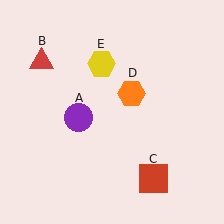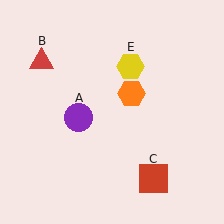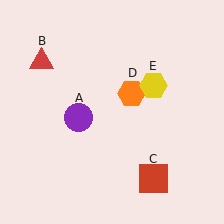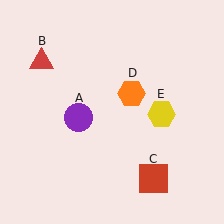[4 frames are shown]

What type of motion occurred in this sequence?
The yellow hexagon (object E) rotated clockwise around the center of the scene.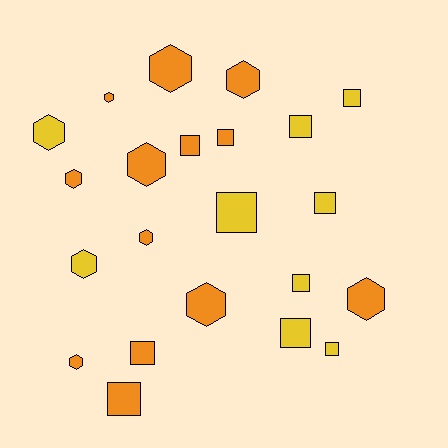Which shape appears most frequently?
Square, with 11 objects.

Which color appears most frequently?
Orange, with 13 objects.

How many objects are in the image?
There are 22 objects.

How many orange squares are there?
There are 4 orange squares.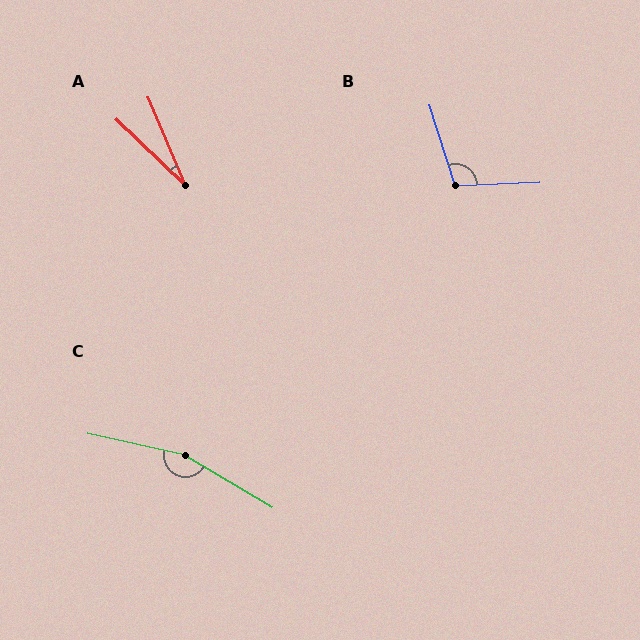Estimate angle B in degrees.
Approximately 106 degrees.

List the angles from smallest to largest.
A (23°), B (106°), C (161°).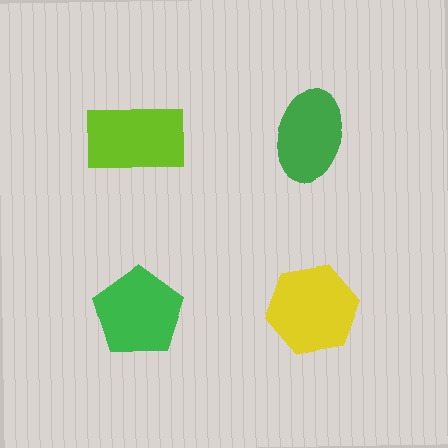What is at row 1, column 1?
A lime rectangle.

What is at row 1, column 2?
A green ellipse.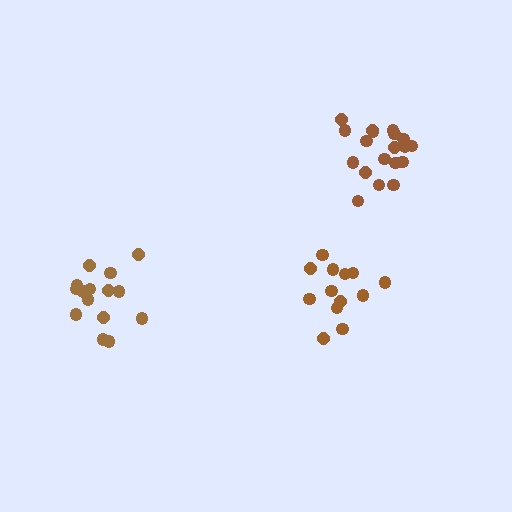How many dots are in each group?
Group 1: 13 dots, Group 2: 19 dots, Group 3: 15 dots (47 total).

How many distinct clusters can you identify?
There are 3 distinct clusters.